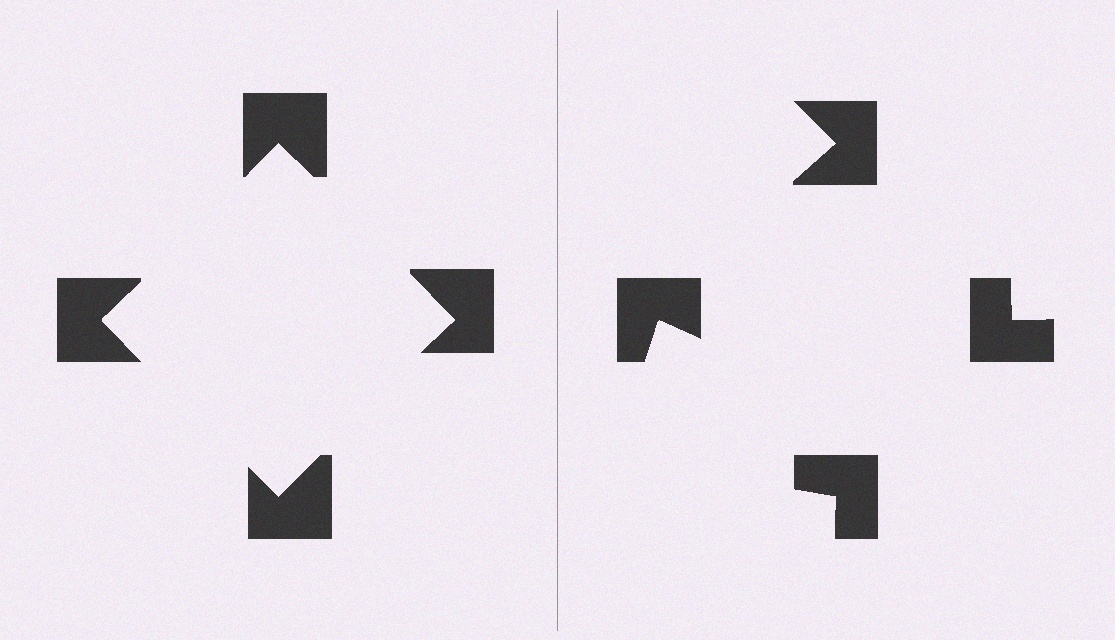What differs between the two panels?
The notched squares are positioned identically on both sides; only the wedge orientations differ. On the left they align to a square; on the right they are misaligned.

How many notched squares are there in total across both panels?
8 — 4 on each side.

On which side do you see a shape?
An illusory square appears on the left side. On the right side the wedge cuts are rotated, so no coherent shape forms.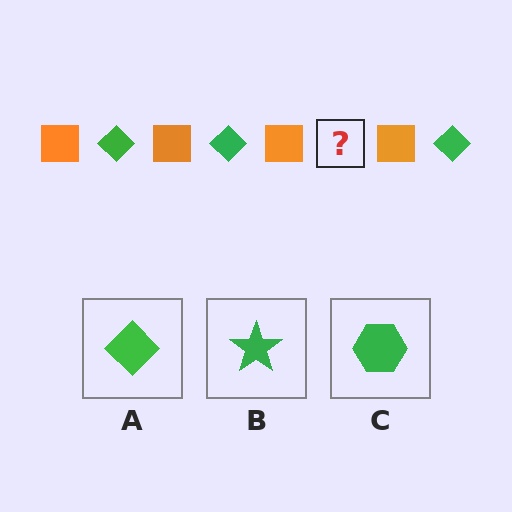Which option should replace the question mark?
Option A.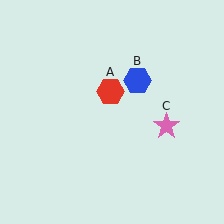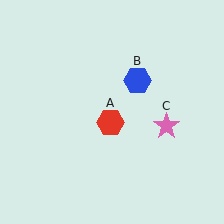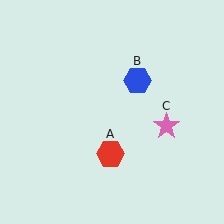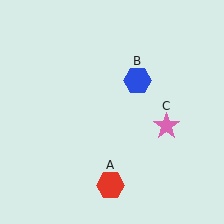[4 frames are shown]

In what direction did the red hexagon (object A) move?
The red hexagon (object A) moved down.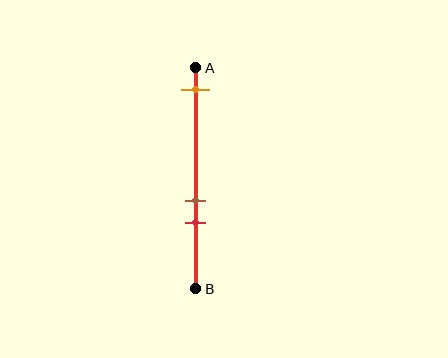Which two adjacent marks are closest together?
The brown and red marks are the closest adjacent pair.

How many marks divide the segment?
There are 3 marks dividing the segment.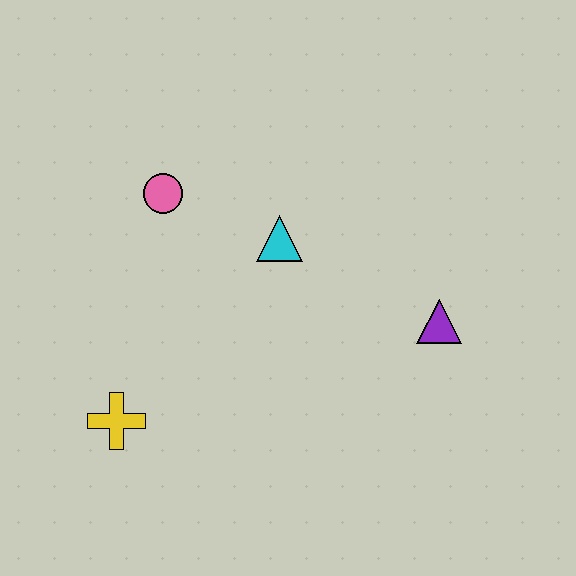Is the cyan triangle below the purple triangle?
No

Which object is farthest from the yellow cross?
The purple triangle is farthest from the yellow cross.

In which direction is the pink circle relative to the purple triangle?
The pink circle is to the left of the purple triangle.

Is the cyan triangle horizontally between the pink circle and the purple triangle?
Yes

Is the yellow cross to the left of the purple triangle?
Yes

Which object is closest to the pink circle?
The cyan triangle is closest to the pink circle.